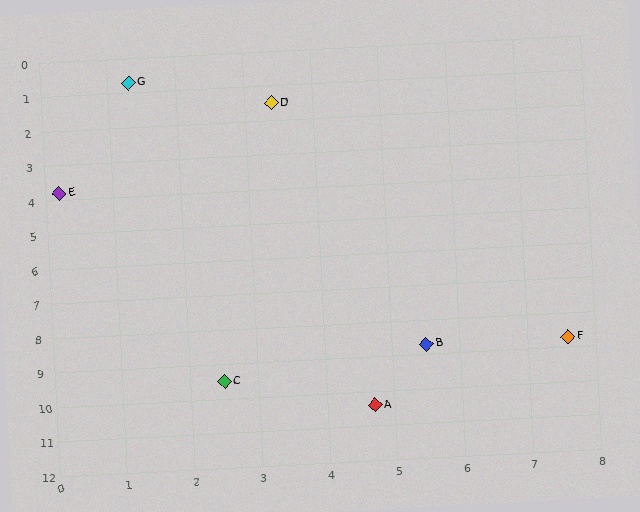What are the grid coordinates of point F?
Point F is at approximately (7.6, 8.7).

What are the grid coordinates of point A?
Point A is at approximately (4.7, 10.4).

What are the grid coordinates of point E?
Point E is at approximately (0.2, 3.8).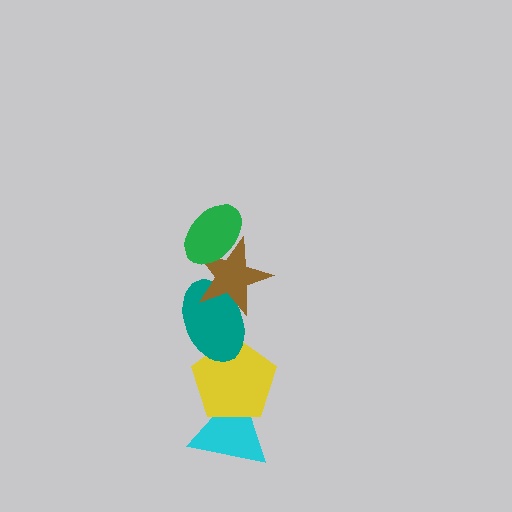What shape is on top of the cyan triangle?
The yellow pentagon is on top of the cyan triangle.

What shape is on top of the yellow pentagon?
The teal ellipse is on top of the yellow pentagon.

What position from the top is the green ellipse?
The green ellipse is 1st from the top.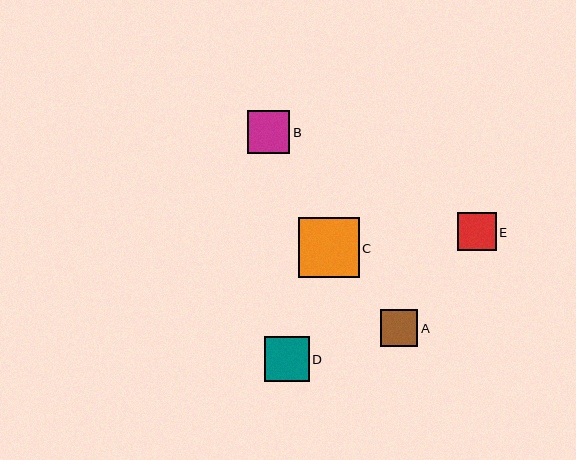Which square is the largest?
Square C is the largest with a size of approximately 61 pixels.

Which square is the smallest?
Square A is the smallest with a size of approximately 37 pixels.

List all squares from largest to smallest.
From largest to smallest: C, D, B, E, A.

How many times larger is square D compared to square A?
Square D is approximately 1.2 times the size of square A.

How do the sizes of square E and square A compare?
Square E and square A are approximately the same size.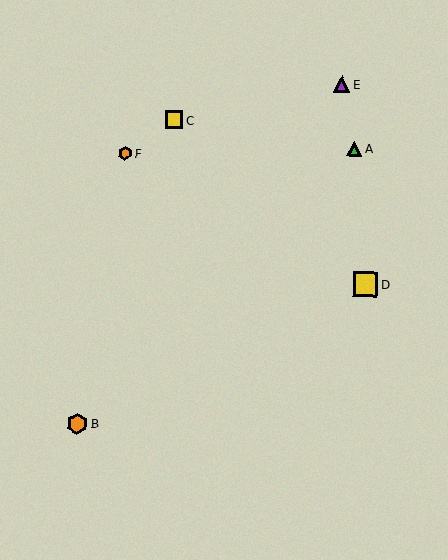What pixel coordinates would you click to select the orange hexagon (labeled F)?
Click at (125, 153) to select the orange hexagon F.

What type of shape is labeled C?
Shape C is a yellow square.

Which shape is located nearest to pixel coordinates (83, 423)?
The orange hexagon (labeled B) at (77, 424) is nearest to that location.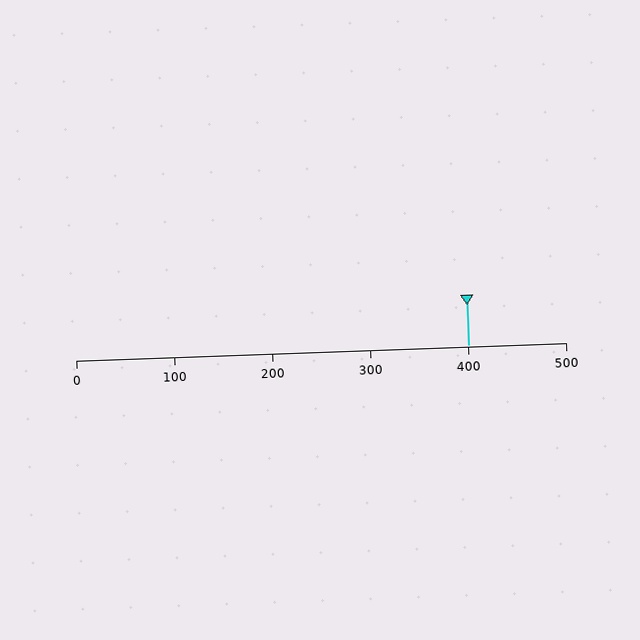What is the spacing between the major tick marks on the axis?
The major ticks are spaced 100 apart.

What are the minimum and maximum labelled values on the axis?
The axis runs from 0 to 500.